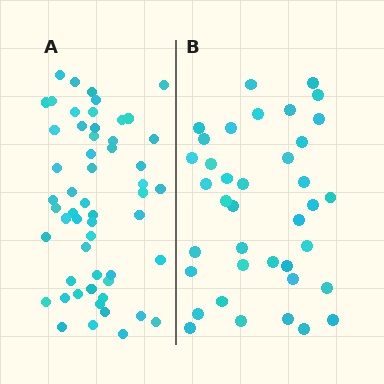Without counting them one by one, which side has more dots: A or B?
Region A (the left region) has more dots.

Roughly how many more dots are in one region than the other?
Region A has approximately 15 more dots than region B.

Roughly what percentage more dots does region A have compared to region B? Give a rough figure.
About 45% more.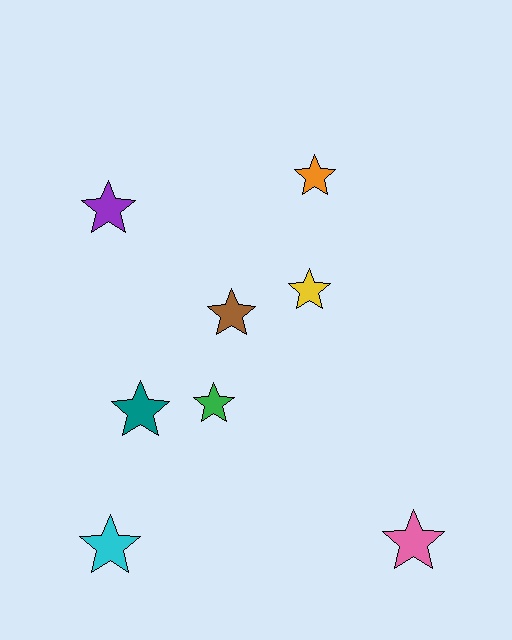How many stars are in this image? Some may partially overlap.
There are 8 stars.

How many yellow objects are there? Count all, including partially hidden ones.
There is 1 yellow object.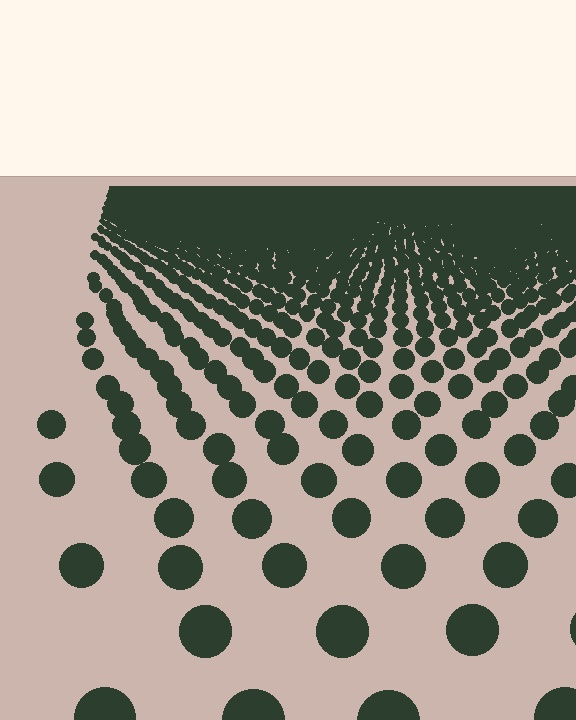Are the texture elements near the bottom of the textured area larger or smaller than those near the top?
Larger. Near the bottom, elements are closer to the viewer and appear at a bigger on-screen size.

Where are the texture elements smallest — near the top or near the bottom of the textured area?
Near the top.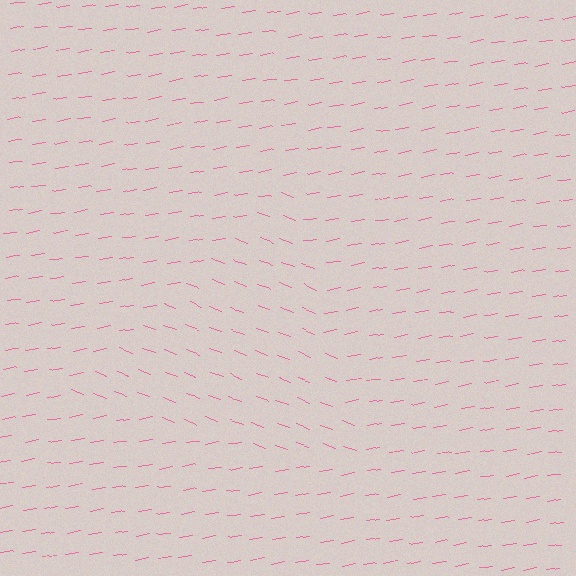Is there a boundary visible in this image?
Yes, there is a texture boundary formed by a change in line orientation.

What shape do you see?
I see a triangle.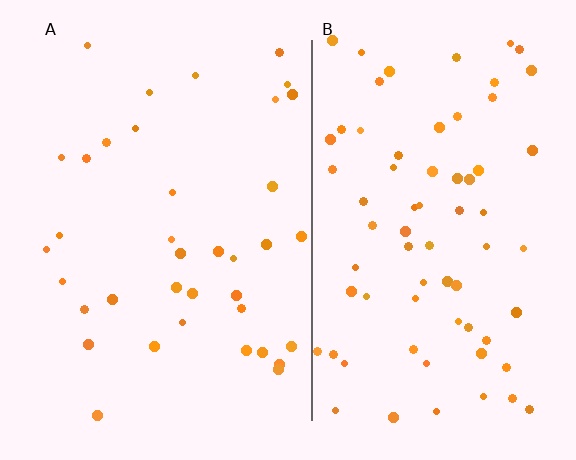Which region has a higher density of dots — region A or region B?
B (the right).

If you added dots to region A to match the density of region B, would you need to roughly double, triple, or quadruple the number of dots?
Approximately double.